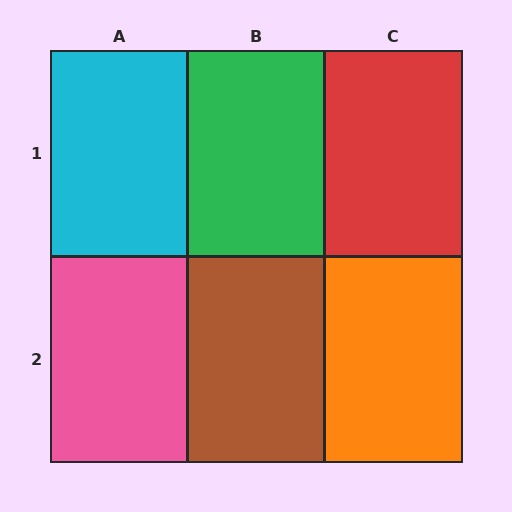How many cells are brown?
1 cell is brown.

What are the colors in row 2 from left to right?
Pink, brown, orange.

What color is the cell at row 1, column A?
Cyan.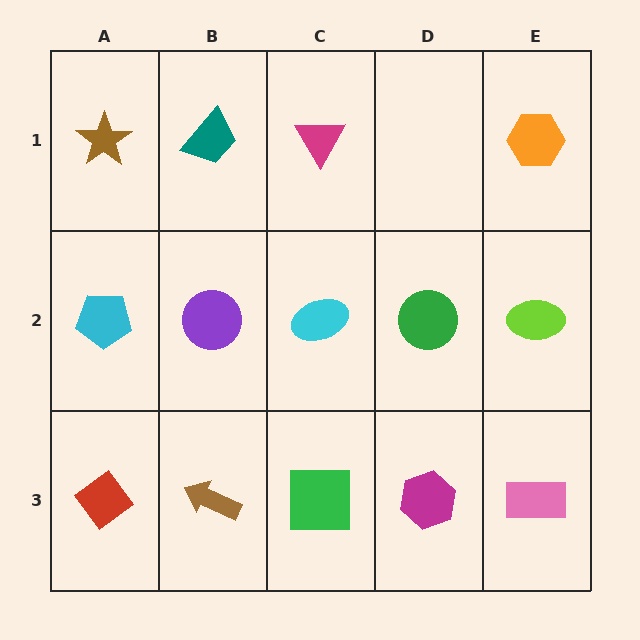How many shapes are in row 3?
5 shapes.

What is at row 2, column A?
A cyan pentagon.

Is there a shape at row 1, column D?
No, that cell is empty.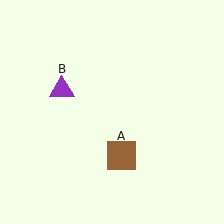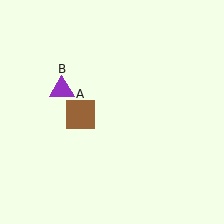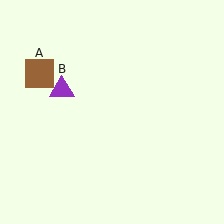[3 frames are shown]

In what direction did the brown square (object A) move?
The brown square (object A) moved up and to the left.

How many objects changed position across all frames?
1 object changed position: brown square (object A).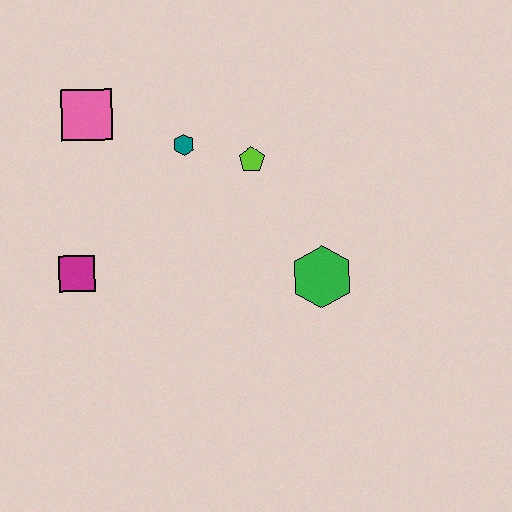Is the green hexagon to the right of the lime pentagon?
Yes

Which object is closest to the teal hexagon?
The lime pentagon is closest to the teal hexagon.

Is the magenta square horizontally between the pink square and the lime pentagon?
No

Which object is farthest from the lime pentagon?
The magenta square is farthest from the lime pentagon.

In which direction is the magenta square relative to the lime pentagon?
The magenta square is to the left of the lime pentagon.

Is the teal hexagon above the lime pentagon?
Yes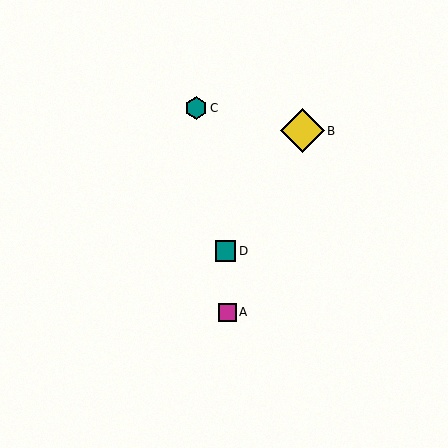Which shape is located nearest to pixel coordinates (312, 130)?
The yellow diamond (labeled B) at (302, 131) is nearest to that location.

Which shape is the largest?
The yellow diamond (labeled B) is the largest.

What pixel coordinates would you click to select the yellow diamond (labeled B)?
Click at (302, 131) to select the yellow diamond B.